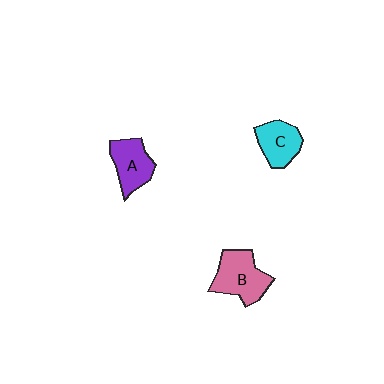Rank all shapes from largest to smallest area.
From largest to smallest: B (pink), A (purple), C (cyan).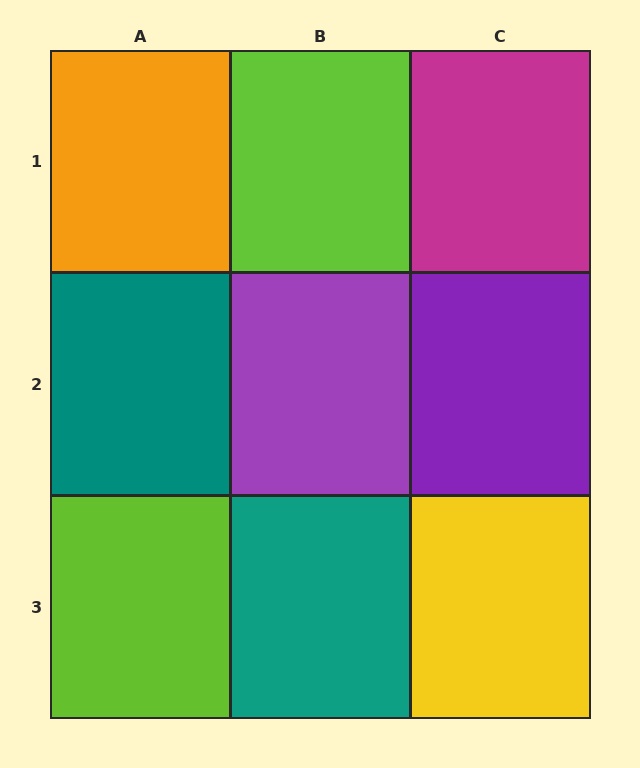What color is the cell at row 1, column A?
Orange.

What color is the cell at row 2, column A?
Teal.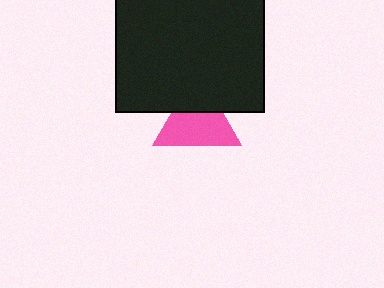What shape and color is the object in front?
The object in front is a black square.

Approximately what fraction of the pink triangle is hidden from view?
Roughly 35% of the pink triangle is hidden behind the black square.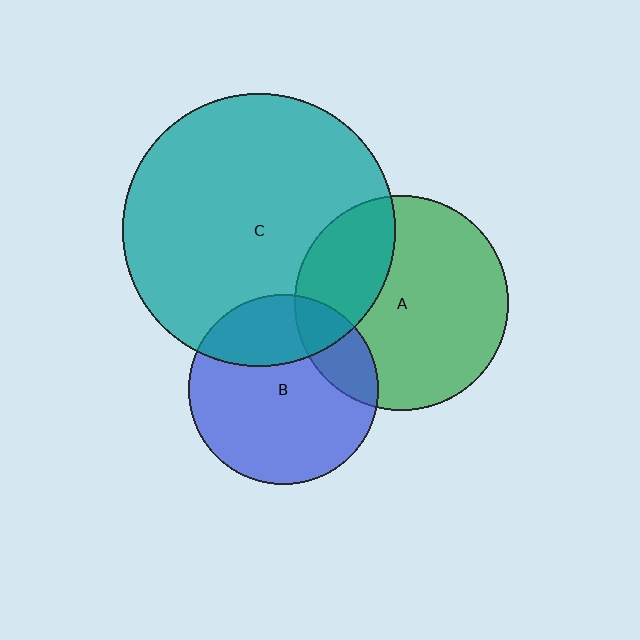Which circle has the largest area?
Circle C (teal).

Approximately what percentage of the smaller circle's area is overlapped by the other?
Approximately 30%.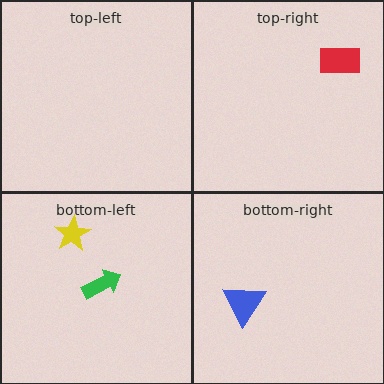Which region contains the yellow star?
The bottom-left region.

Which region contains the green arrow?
The bottom-left region.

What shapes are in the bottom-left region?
The yellow star, the green arrow.